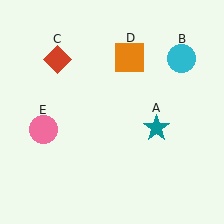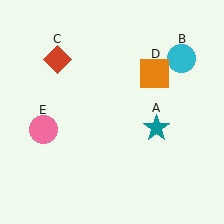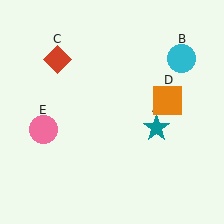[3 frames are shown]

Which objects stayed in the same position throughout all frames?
Teal star (object A) and cyan circle (object B) and red diamond (object C) and pink circle (object E) remained stationary.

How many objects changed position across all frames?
1 object changed position: orange square (object D).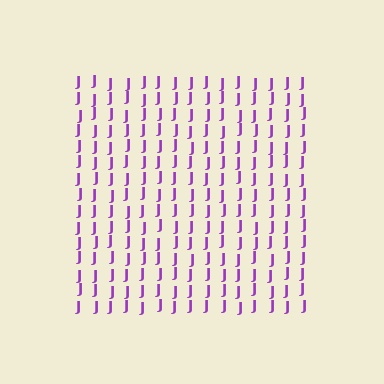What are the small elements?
The small elements are letter J's.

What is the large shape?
The large shape is a square.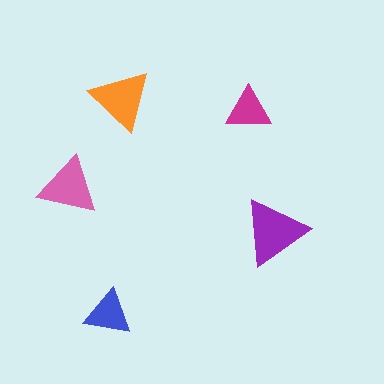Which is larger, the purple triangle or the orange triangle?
The purple one.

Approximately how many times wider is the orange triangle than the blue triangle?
About 1.5 times wider.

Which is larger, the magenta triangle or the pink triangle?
The pink one.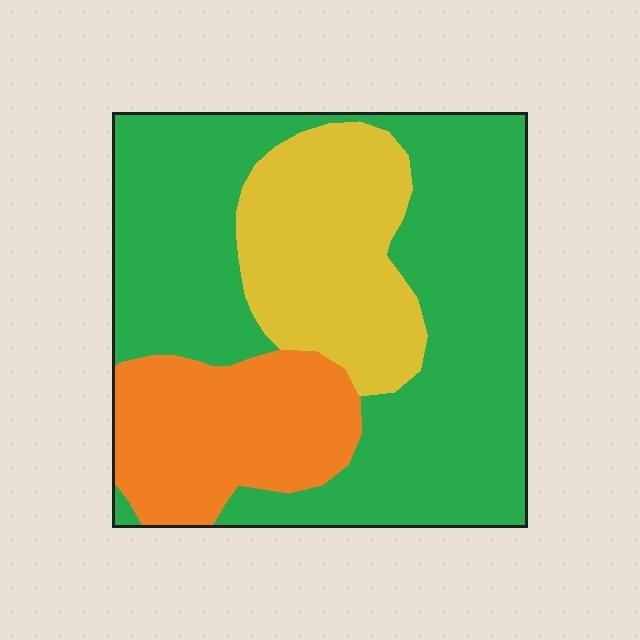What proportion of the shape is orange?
Orange takes up about one fifth (1/5) of the shape.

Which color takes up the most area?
Green, at roughly 60%.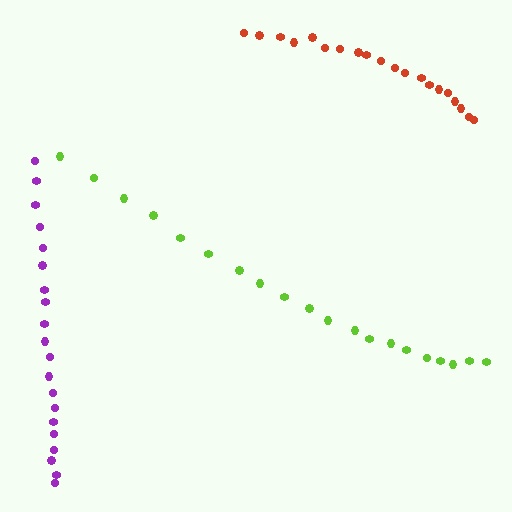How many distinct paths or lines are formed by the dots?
There are 3 distinct paths.